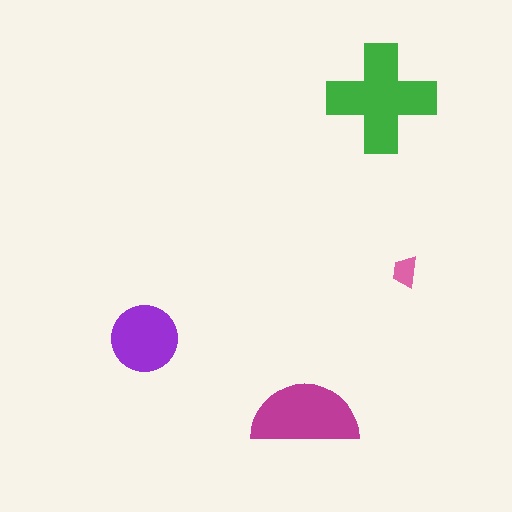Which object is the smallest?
The pink trapezoid.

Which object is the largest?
The green cross.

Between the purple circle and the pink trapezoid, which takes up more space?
The purple circle.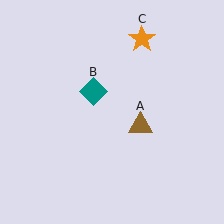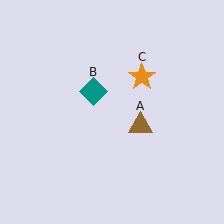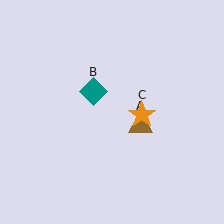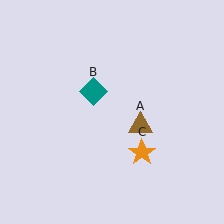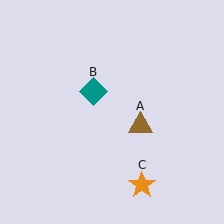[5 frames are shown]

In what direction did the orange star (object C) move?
The orange star (object C) moved down.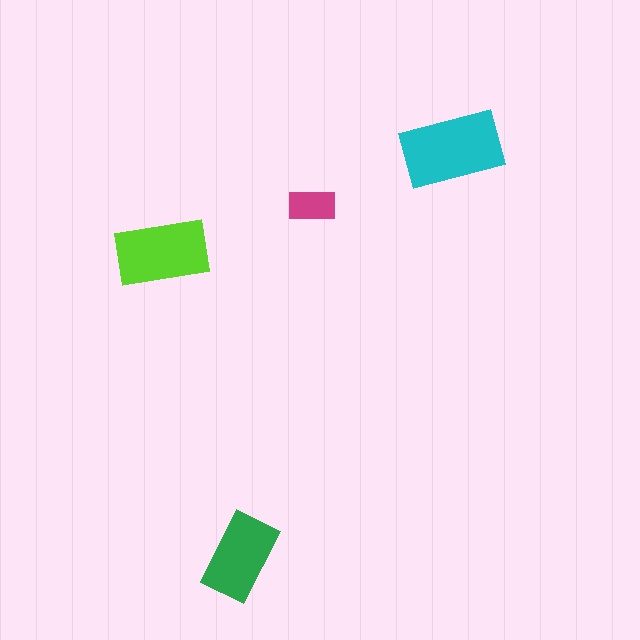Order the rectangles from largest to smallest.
the cyan one, the lime one, the green one, the magenta one.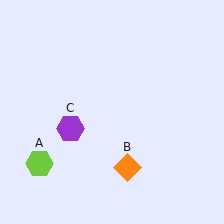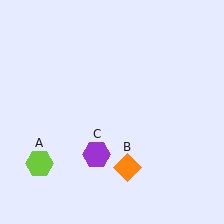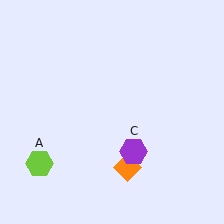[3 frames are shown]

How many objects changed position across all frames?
1 object changed position: purple hexagon (object C).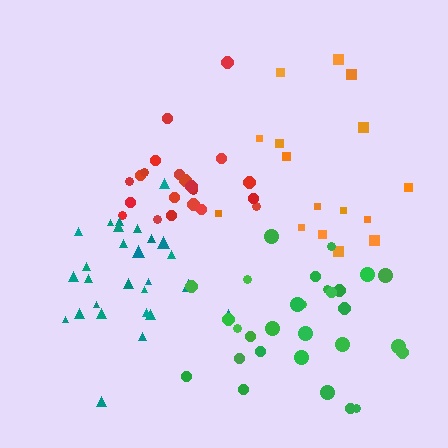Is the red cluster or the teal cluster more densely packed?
Red.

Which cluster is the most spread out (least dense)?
Orange.